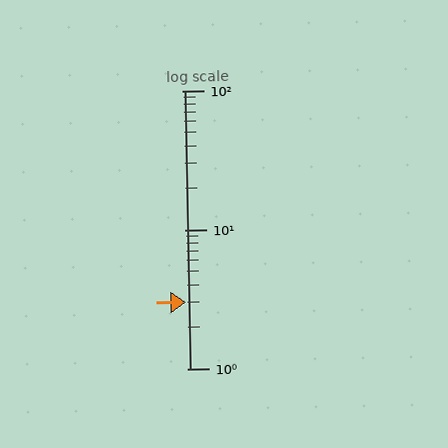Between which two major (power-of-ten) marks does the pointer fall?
The pointer is between 1 and 10.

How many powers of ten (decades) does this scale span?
The scale spans 2 decades, from 1 to 100.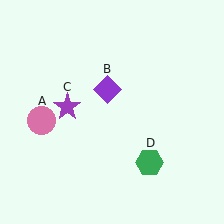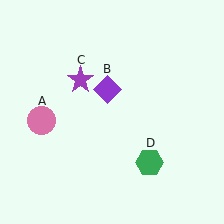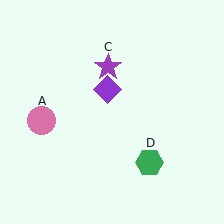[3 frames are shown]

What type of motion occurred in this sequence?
The purple star (object C) rotated clockwise around the center of the scene.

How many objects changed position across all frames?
1 object changed position: purple star (object C).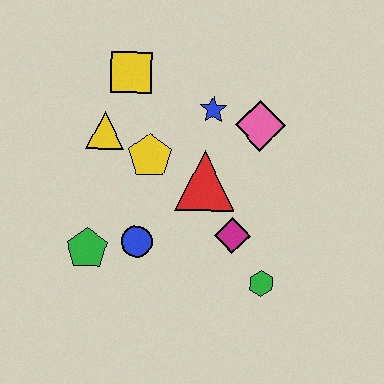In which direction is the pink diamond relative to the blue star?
The pink diamond is to the right of the blue star.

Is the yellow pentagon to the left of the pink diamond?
Yes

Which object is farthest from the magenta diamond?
The yellow square is farthest from the magenta diamond.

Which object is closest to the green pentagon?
The blue circle is closest to the green pentagon.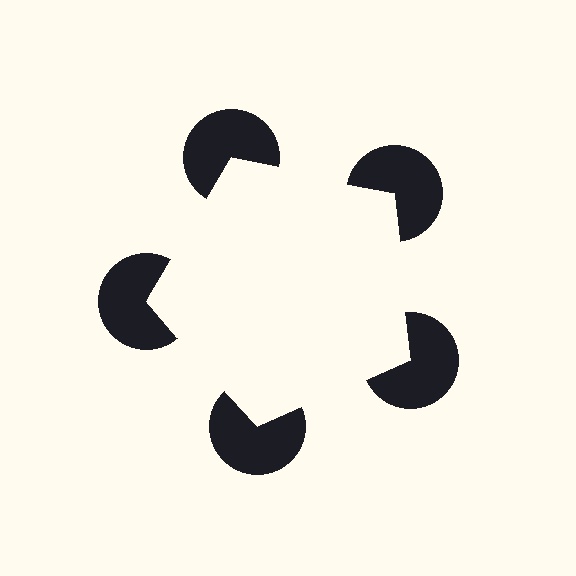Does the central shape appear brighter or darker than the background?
It typically appears slightly brighter than the background, even though no actual brightness change is drawn.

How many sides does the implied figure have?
5 sides.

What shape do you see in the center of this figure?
An illusory pentagon — its edges are inferred from the aligned wedge cuts in the pac-man discs, not physically drawn.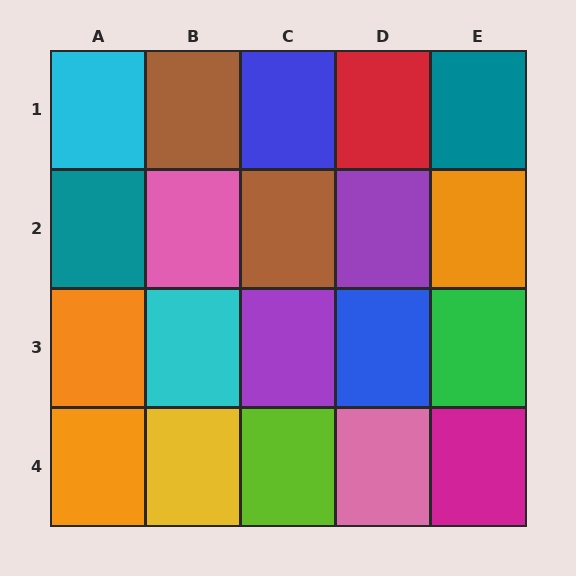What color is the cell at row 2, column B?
Pink.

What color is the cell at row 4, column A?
Orange.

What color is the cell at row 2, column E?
Orange.